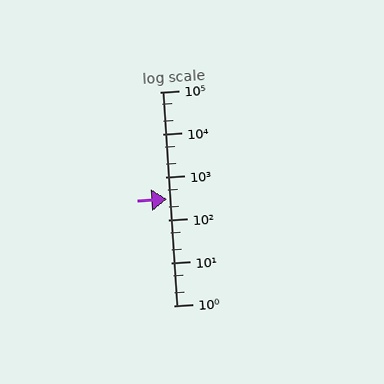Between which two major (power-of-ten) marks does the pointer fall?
The pointer is between 100 and 1000.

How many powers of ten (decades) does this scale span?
The scale spans 5 decades, from 1 to 100000.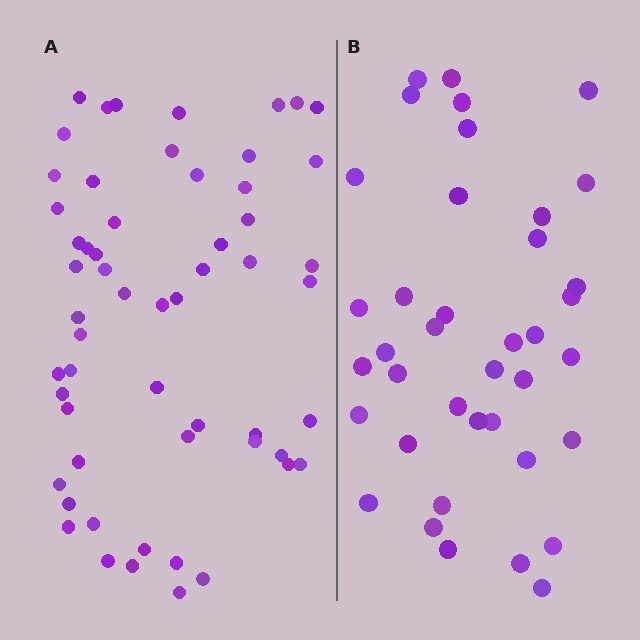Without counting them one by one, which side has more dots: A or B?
Region A (the left region) has more dots.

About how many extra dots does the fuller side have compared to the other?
Region A has approximately 20 more dots than region B.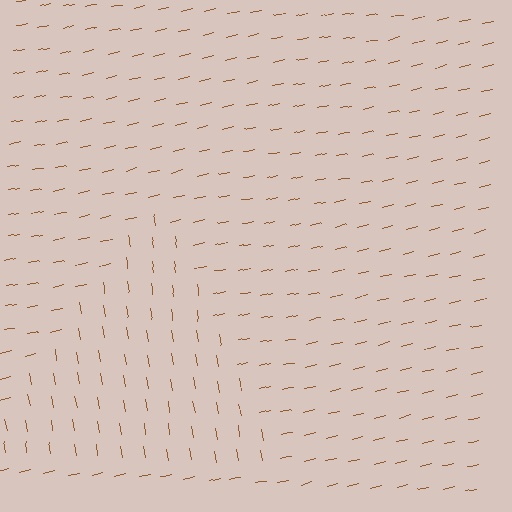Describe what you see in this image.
The image is filled with small brown line segments. A triangle region in the image has lines oriented differently from the surrounding lines, creating a visible texture boundary.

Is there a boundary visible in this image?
Yes, there is a texture boundary formed by a change in line orientation.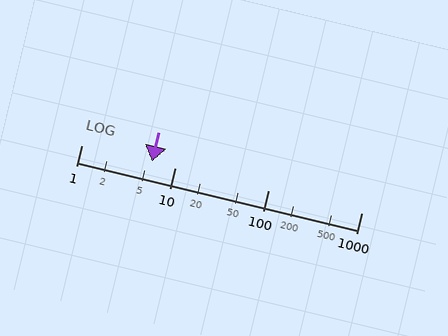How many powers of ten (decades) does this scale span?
The scale spans 3 decades, from 1 to 1000.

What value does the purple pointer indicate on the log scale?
The pointer indicates approximately 5.7.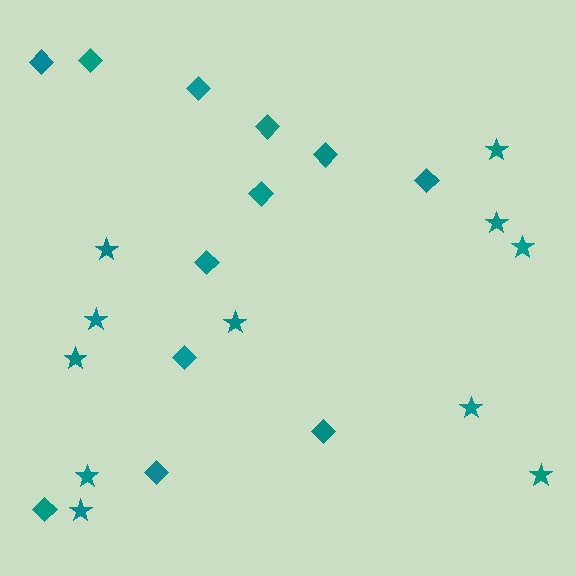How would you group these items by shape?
There are 2 groups: one group of diamonds (12) and one group of stars (11).